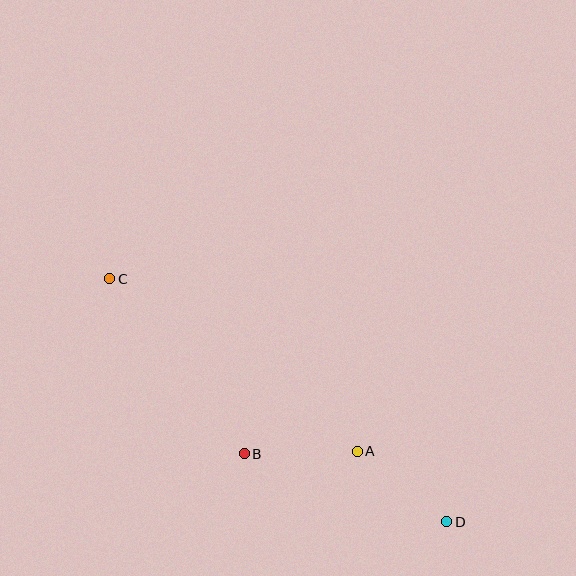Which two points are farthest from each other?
Points C and D are farthest from each other.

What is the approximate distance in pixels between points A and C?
The distance between A and C is approximately 302 pixels.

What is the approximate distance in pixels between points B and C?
The distance between B and C is approximately 220 pixels.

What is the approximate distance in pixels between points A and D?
The distance between A and D is approximately 114 pixels.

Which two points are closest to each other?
Points A and B are closest to each other.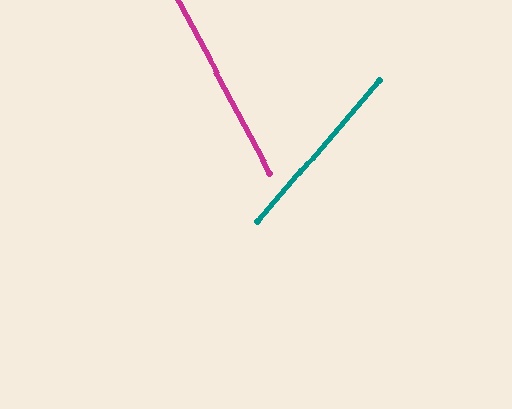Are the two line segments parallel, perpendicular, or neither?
Neither parallel nor perpendicular — they differ by about 69°.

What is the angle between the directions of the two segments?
Approximately 69 degrees.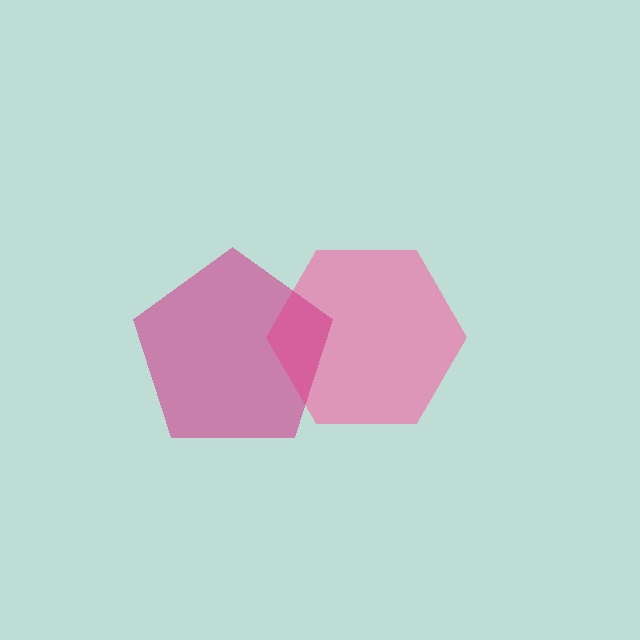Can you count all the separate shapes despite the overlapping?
Yes, there are 2 separate shapes.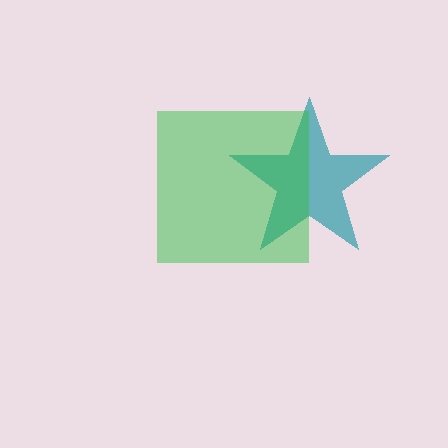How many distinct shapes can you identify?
There are 2 distinct shapes: a teal star, a green square.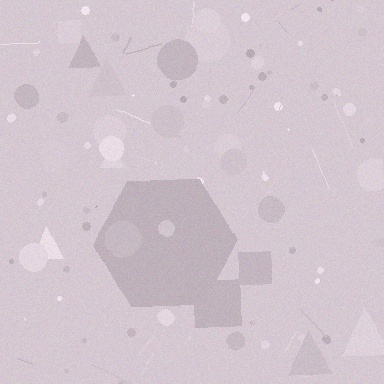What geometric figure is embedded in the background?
A hexagon is embedded in the background.